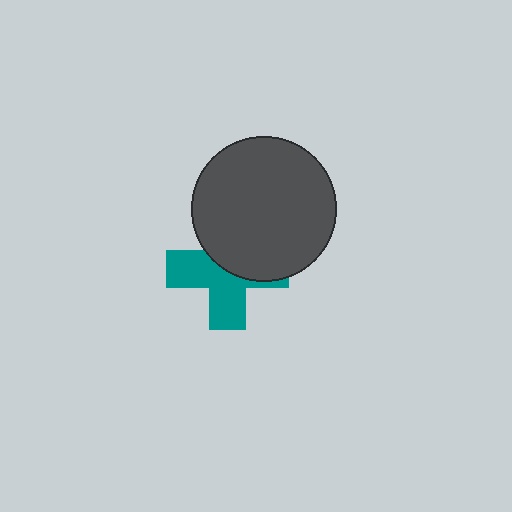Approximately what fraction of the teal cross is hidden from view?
Roughly 48% of the teal cross is hidden behind the dark gray circle.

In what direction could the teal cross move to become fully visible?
The teal cross could move down. That would shift it out from behind the dark gray circle entirely.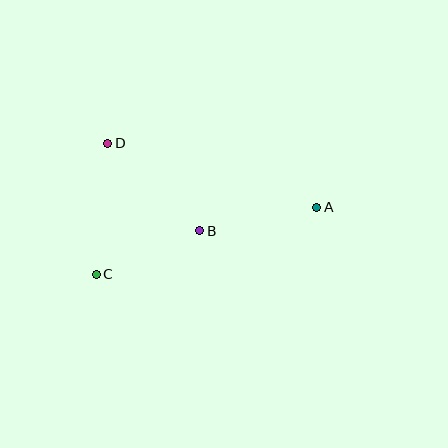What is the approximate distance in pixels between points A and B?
The distance between A and B is approximately 119 pixels.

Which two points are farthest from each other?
Points A and C are farthest from each other.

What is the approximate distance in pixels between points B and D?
The distance between B and D is approximately 127 pixels.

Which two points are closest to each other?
Points B and C are closest to each other.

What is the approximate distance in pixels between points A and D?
The distance between A and D is approximately 219 pixels.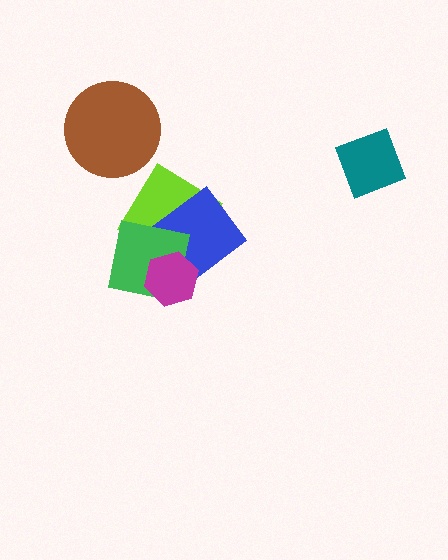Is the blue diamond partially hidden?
Yes, it is partially covered by another shape.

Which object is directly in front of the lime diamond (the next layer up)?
The blue diamond is directly in front of the lime diamond.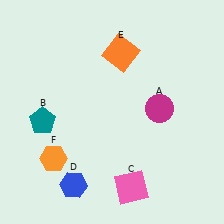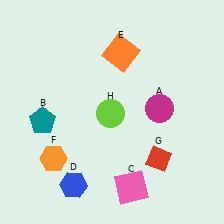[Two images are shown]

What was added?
A red diamond (G), a lime circle (H) were added in Image 2.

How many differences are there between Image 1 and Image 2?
There are 2 differences between the two images.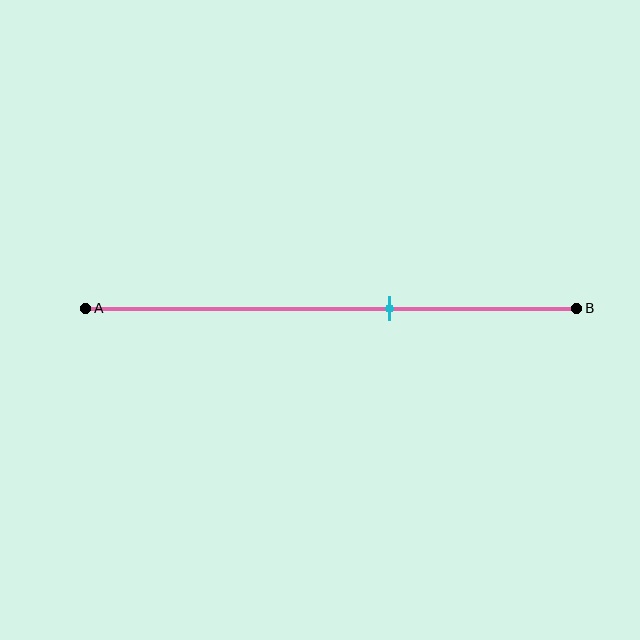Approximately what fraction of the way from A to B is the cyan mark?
The cyan mark is approximately 60% of the way from A to B.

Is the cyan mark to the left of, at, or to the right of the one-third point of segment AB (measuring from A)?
The cyan mark is to the right of the one-third point of segment AB.